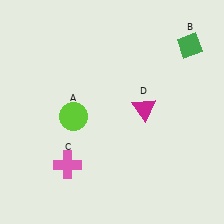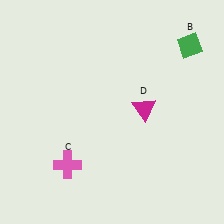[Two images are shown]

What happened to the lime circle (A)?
The lime circle (A) was removed in Image 2. It was in the bottom-left area of Image 1.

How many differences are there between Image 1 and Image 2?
There is 1 difference between the two images.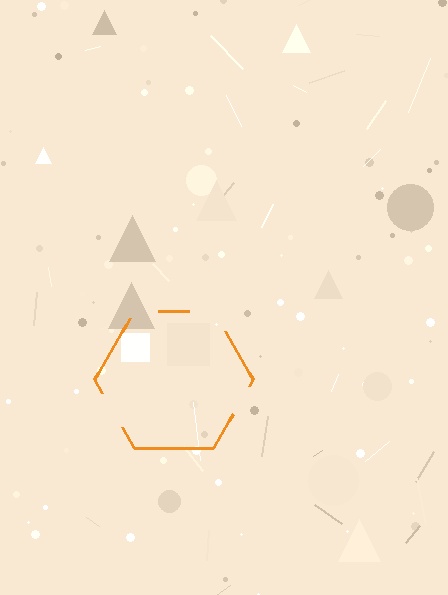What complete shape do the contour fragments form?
The contour fragments form a hexagon.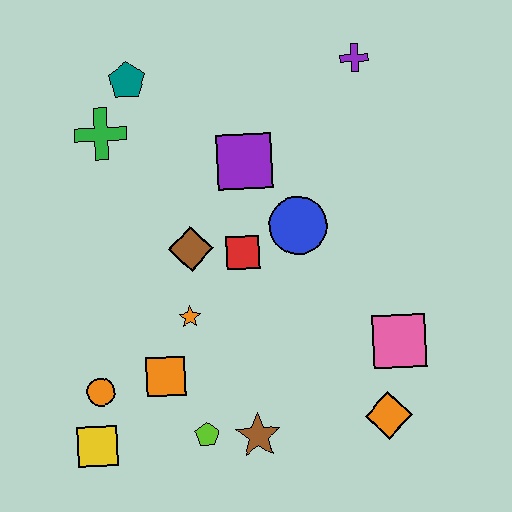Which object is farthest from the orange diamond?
The teal pentagon is farthest from the orange diamond.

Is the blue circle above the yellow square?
Yes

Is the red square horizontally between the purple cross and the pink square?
No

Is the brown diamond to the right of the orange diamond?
No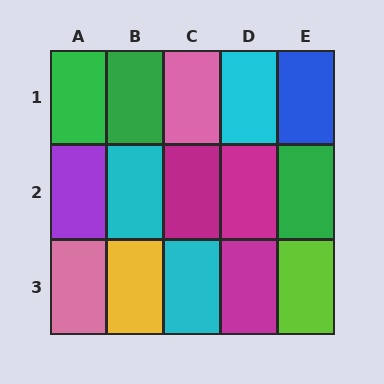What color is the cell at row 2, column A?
Purple.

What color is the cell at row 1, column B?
Green.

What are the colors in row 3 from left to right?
Pink, yellow, cyan, magenta, lime.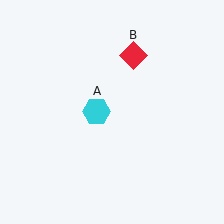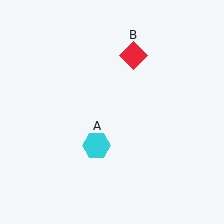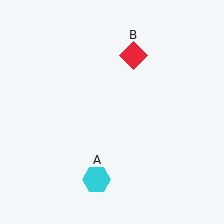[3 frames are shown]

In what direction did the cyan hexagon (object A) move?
The cyan hexagon (object A) moved down.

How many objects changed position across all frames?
1 object changed position: cyan hexagon (object A).